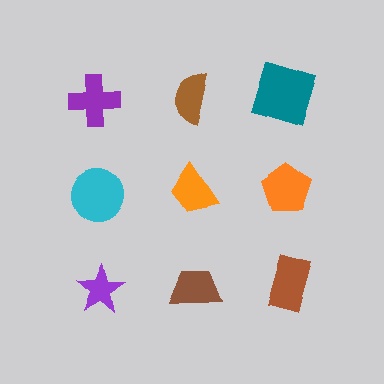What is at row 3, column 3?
A brown rectangle.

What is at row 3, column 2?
A brown trapezoid.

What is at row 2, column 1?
A cyan circle.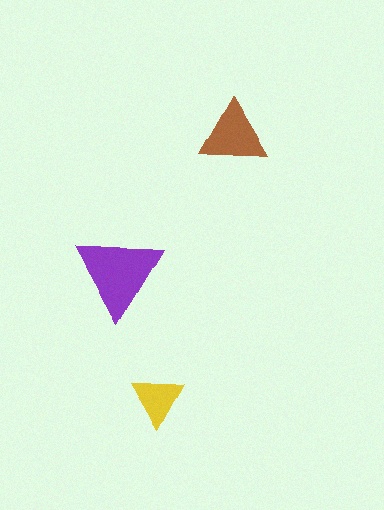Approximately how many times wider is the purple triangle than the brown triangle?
About 1.5 times wider.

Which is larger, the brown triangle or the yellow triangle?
The brown one.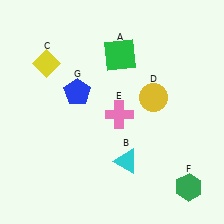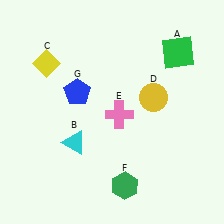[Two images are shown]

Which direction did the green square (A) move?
The green square (A) moved right.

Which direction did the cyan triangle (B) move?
The cyan triangle (B) moved left.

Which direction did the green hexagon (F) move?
The green hexagon (F) moved left.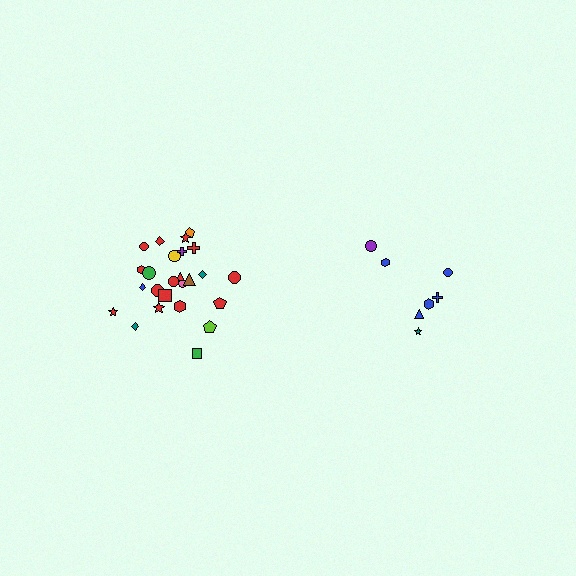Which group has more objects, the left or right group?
The left group.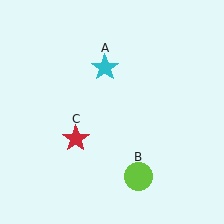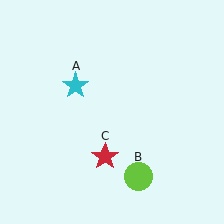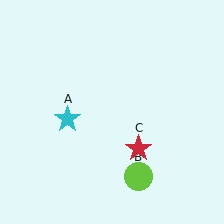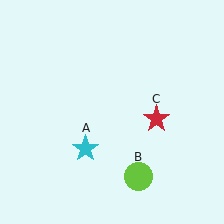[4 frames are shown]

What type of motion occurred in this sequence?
The cyan star (object A), red star (object C) rotated counterclockwise around the center of the scene.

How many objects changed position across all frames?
2 objects changed position: cyan star (object A), red star (object C).